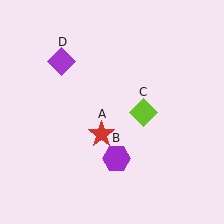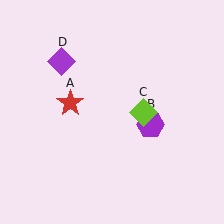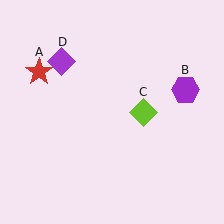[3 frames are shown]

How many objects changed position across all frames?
2 objects changed position: red star (object A), purple hexagon (object B).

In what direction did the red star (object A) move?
The red star (object A) moved up and to the left.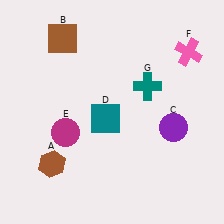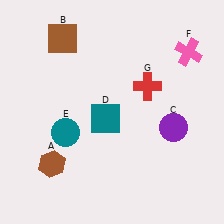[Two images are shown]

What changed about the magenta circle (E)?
In Image 1, E is magenta. In Image 2, it changed to teal.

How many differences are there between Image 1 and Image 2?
There are 2 differences between the two images.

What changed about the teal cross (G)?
In Image 1, G is teal. In Image 2, it changed to red.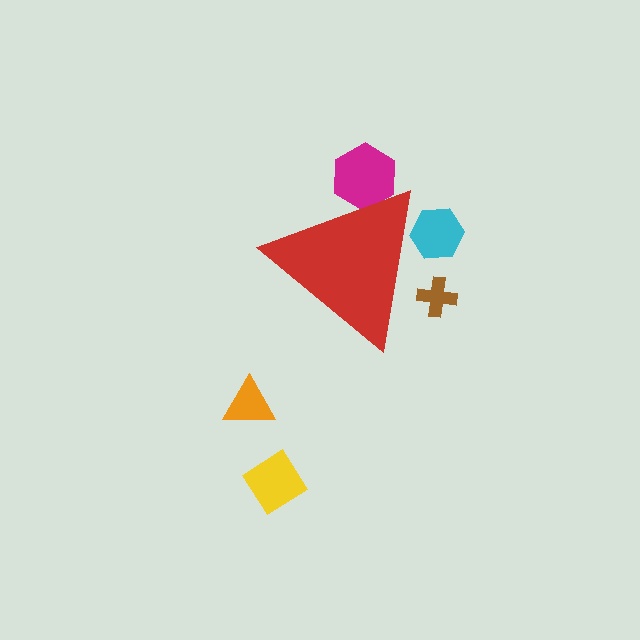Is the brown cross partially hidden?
Yes, the brown cross is partially hidden behind the red triangle.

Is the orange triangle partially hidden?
No, the orange triangle is fully visible.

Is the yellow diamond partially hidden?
No, the yellow diamond is fully visible.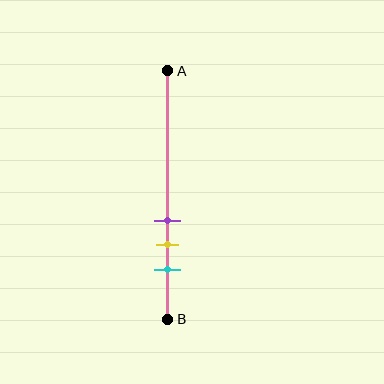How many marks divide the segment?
There are 3 marks dividing the segment.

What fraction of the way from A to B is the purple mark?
The purple mark is approximately 60% (0.6) of the way from A to B.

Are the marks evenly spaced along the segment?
Yes, the marks are approximately evenly spaced.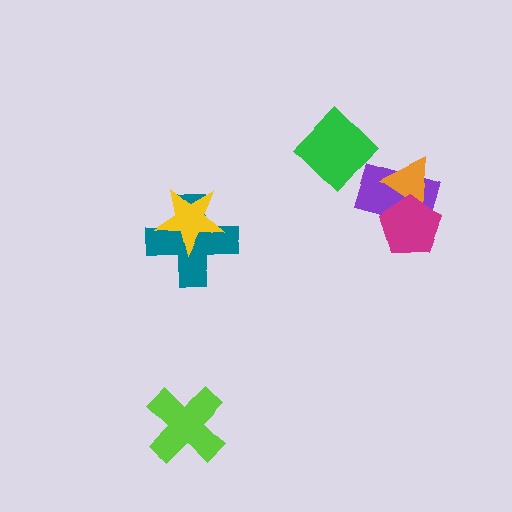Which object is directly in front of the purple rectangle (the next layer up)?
The orange triangle is directly in front of the purple rectangle.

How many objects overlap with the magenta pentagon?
2 objects overlap with the magenta pentagon.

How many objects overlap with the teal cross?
1 object overlaps with the teal cross.